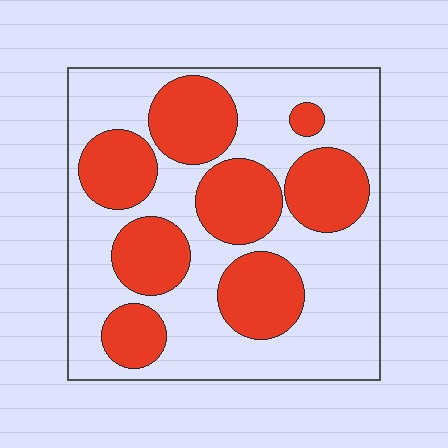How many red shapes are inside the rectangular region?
8.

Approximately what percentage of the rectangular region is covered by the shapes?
Approximately 40%.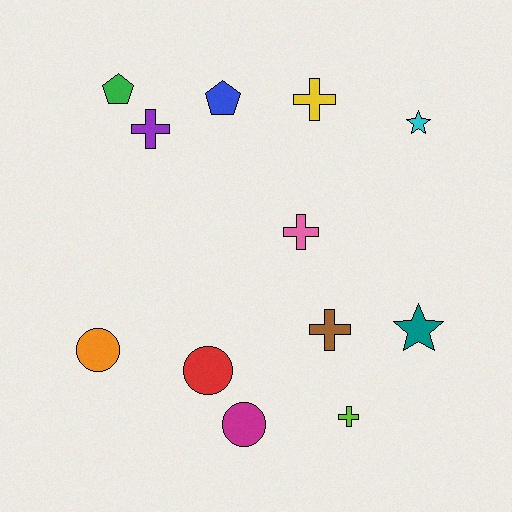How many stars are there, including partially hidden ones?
There are 2 stars.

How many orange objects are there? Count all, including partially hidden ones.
There is 1 orange object.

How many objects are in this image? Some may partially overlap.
There are 12 objects.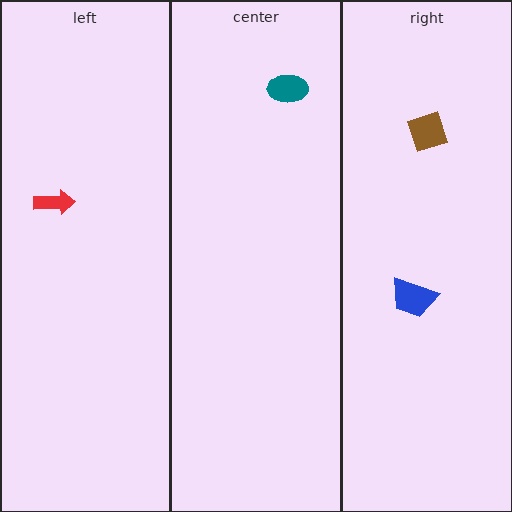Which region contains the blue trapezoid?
The right region.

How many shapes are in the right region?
2.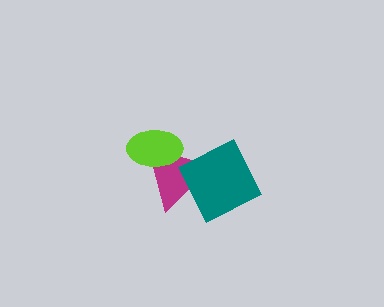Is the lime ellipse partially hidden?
No, no other shape covers it.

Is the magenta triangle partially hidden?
Yes, it is partially covered by another shape.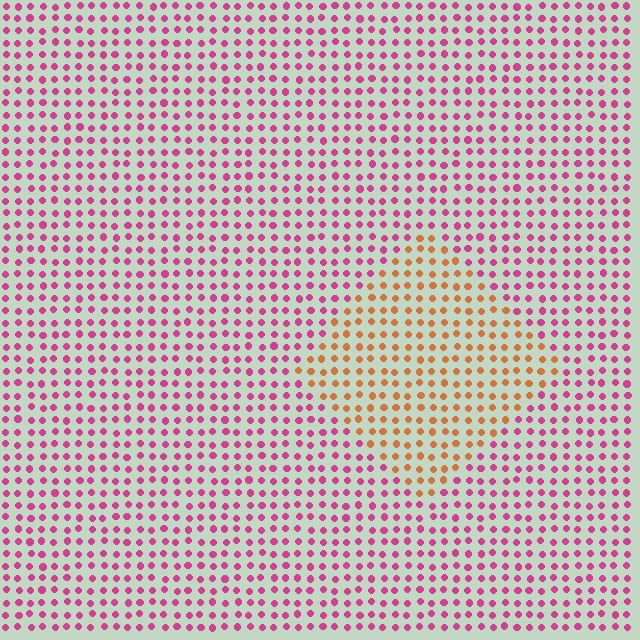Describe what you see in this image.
The image is filled with small magenta elements in a uniform arrangement. A diamond-shaped region is visible where the elements are tinted to a slightly different hue, forming a subtle color boundary.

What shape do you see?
I see a diamond.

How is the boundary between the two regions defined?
The boundary is defined purely by a slight shift in hue (about 56 degrees). Spacing, size, and orientation are identical on both sides.